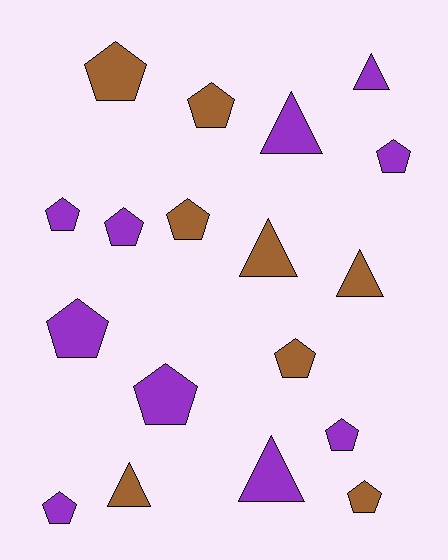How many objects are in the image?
There are 18 objects.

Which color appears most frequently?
Purple, with 10 objects.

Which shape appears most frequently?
Pentagon, with 12 objects.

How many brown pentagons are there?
There are 5 brown pentagons.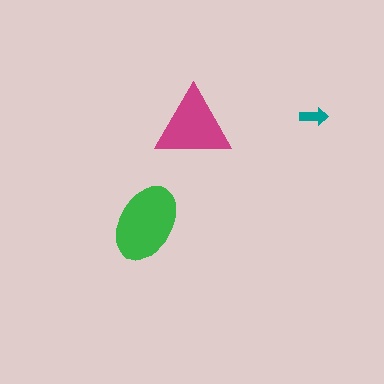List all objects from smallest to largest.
The teal arrow, the magenta triangle, the green ellipse.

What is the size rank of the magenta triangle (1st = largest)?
2nd.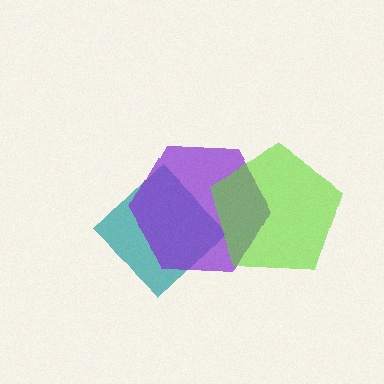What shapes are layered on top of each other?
The layered shapes are: a teal diamond, a purple hexagon, a lime pentagon.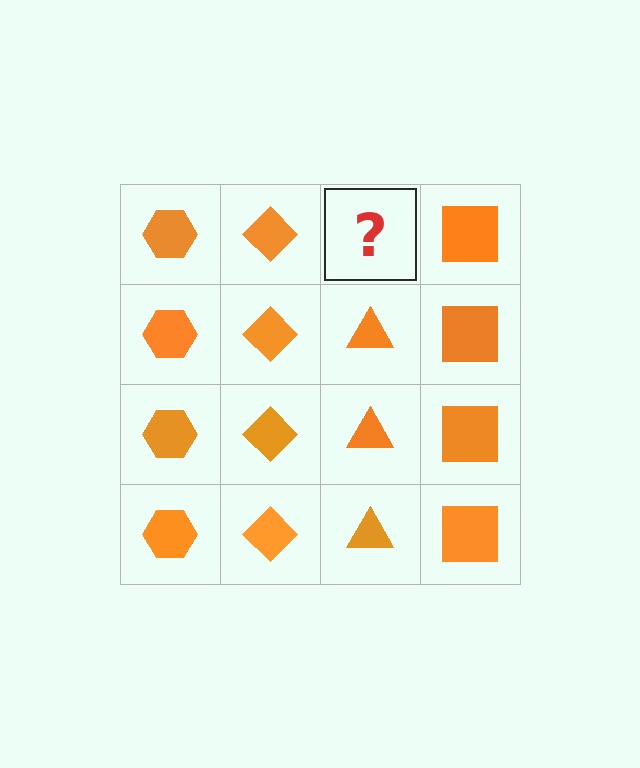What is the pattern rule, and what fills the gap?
The rule is that each column has a consistent shape. The gap should be filled with an orange triangle.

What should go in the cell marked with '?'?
The missing cell should contain an orange triangle.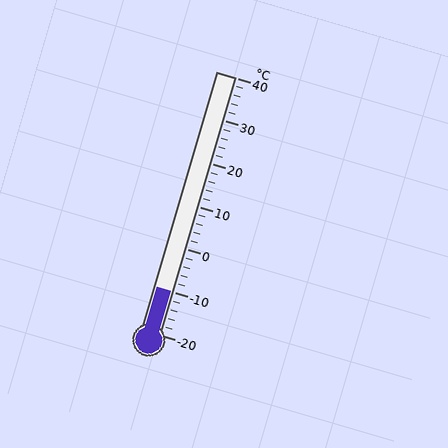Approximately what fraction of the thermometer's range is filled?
The thermometer is filled to approximately 15% of its range.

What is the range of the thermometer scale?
The thermometer scale ranges from -20°C to 40°C.